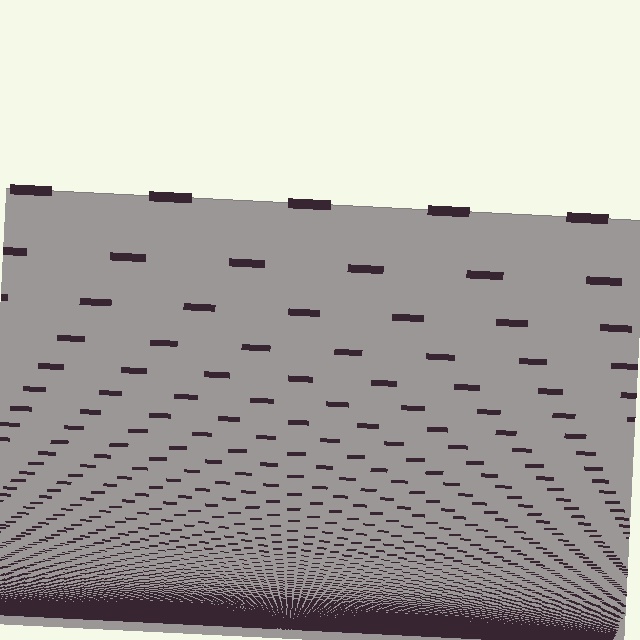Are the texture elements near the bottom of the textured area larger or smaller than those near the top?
Smaller. The gradient is inverted — elements near the bottom are smaller and denser.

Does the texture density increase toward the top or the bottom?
Density increases toward the bottom.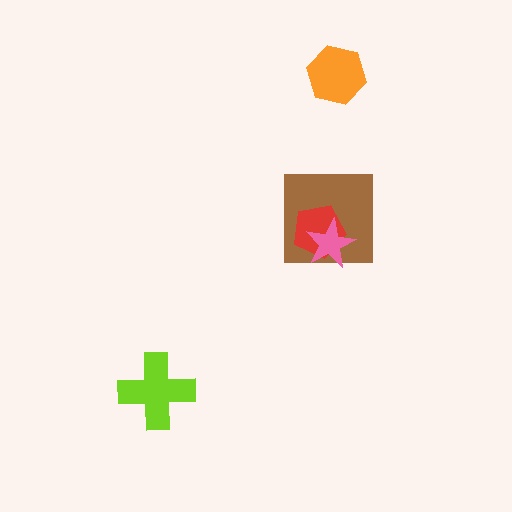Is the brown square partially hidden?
Yes, it is partially covered by another shape.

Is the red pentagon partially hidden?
Yes, it is partially covered by another shape.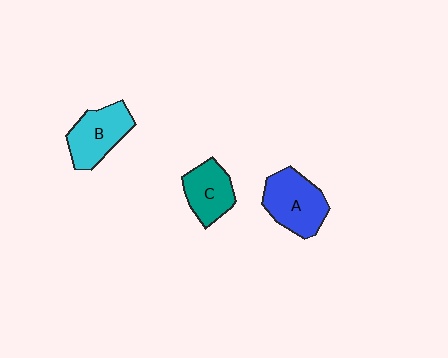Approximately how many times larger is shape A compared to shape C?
Approximately 1.3 times.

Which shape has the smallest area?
Shape C (teal).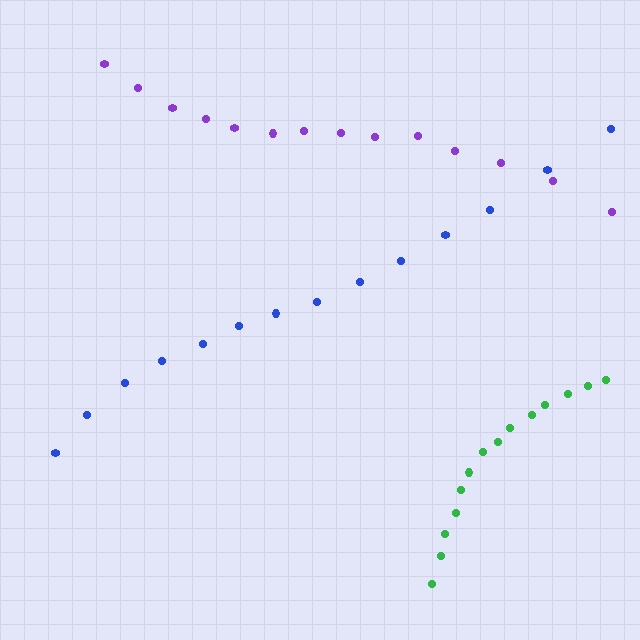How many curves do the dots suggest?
There are 3 distinct paths.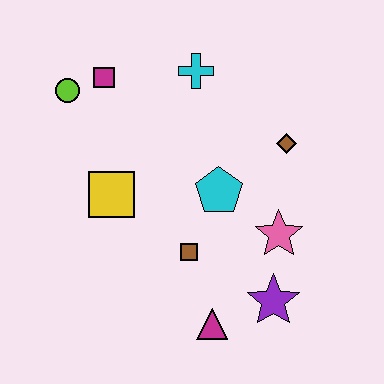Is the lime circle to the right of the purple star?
No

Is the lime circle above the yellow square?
Yes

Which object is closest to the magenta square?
The lime circle is closest to the magenta square.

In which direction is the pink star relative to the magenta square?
The pink star is to the right of the magenta square.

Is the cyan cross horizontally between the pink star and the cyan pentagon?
No